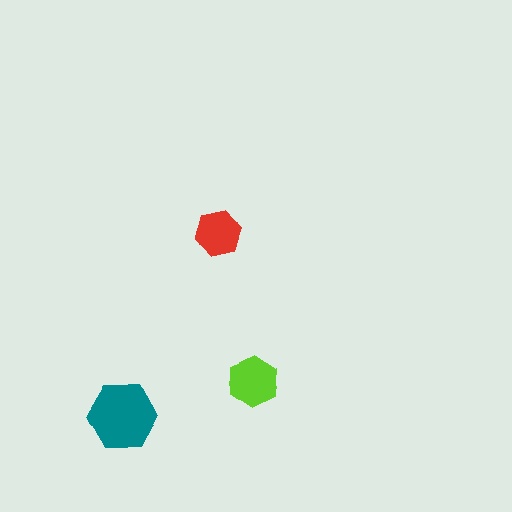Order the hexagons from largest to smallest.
the teal one, the lime one, the red one.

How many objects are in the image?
There are 3 objects in the image.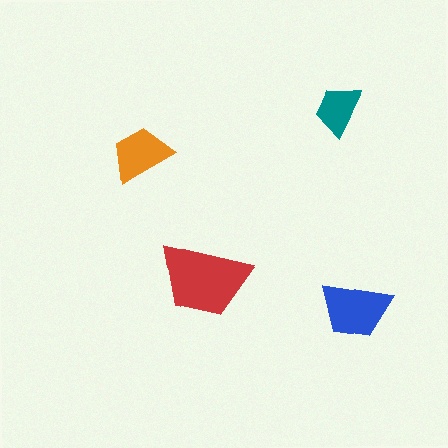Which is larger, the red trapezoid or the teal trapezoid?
The red one.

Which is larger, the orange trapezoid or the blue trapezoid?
The blue one.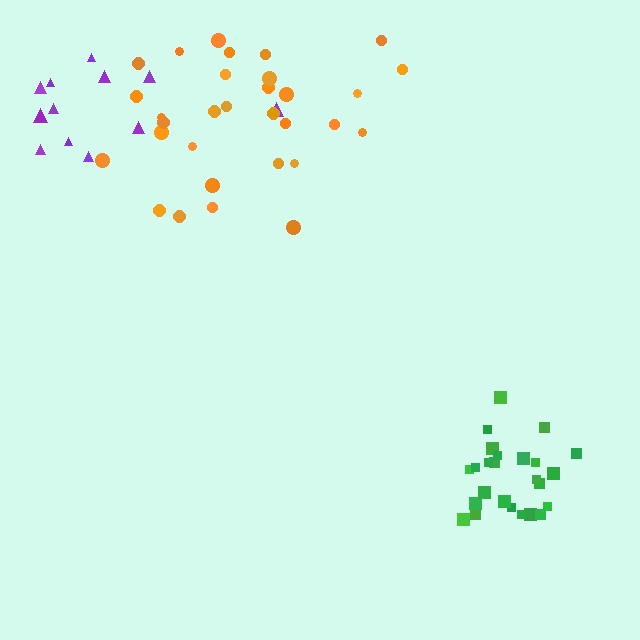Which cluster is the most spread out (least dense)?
Purple.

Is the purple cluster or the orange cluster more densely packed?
Orange.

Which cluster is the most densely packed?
Green.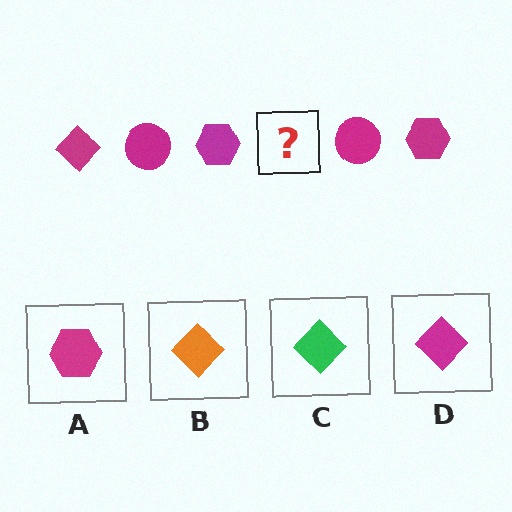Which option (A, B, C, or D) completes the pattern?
D.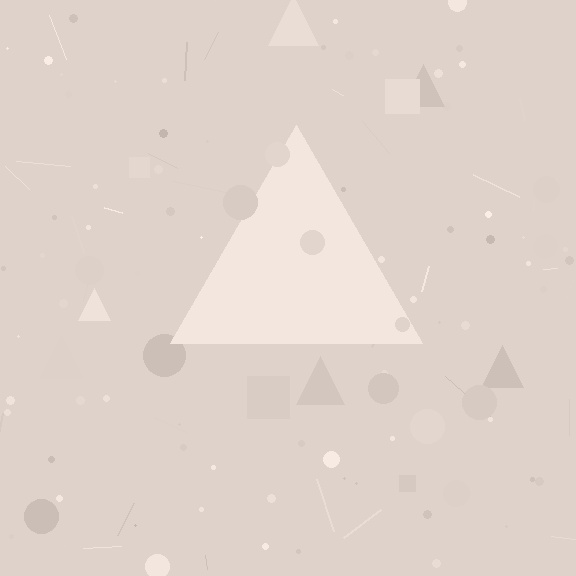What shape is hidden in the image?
A triangle is hidden in the image.